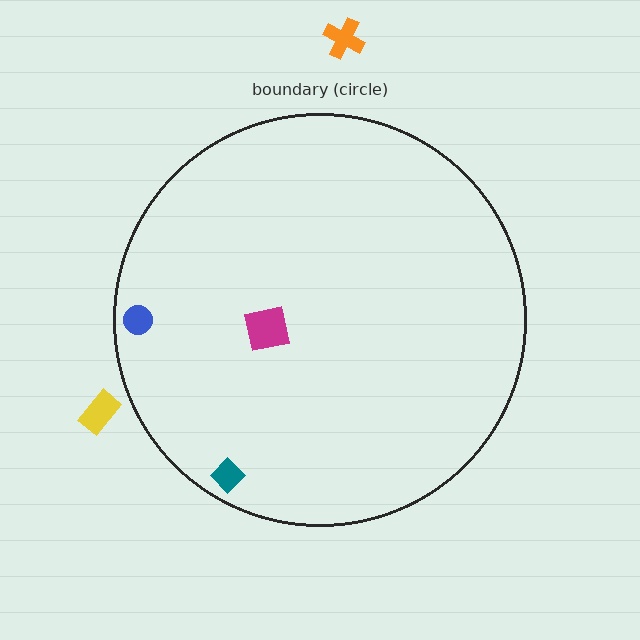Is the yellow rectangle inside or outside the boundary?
Outside.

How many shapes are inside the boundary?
3 inside, 2 outside.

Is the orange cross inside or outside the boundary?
Outside.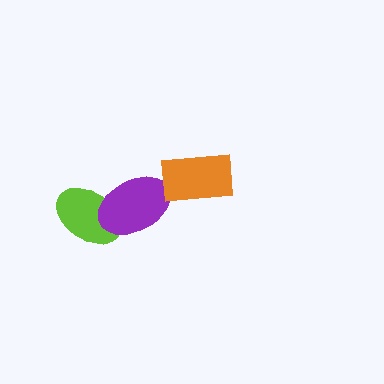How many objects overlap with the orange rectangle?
0 objects overlap with the orange rectangle.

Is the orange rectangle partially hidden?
No, no other shape covers it.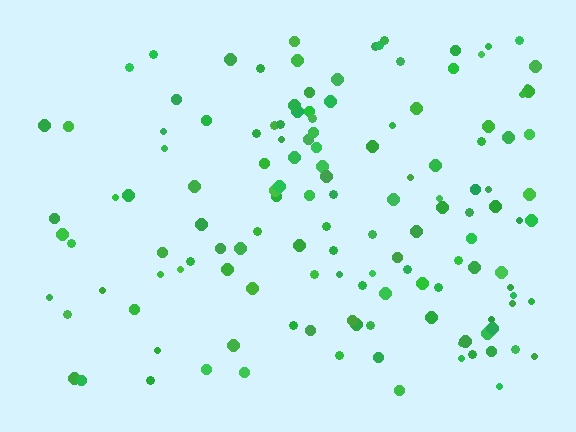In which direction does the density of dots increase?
From left to right, with the right side densest.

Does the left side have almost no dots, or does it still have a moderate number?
Still a moderate number, just noticeably fewer than the right.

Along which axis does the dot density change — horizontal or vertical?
Horizontal.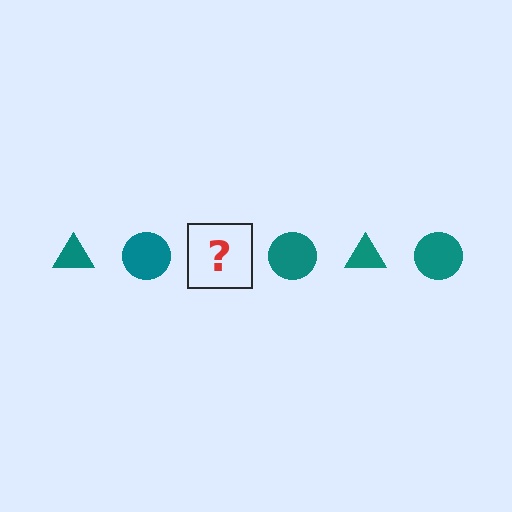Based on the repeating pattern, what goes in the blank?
The blank should be a teal triangle.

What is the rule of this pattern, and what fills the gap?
The rule is that the pattern cycles through triangle, circle shapes in teal. The gap should be filled with a teal triangle.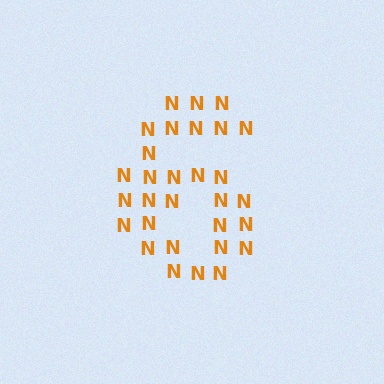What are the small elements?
The small elements are letter N's.